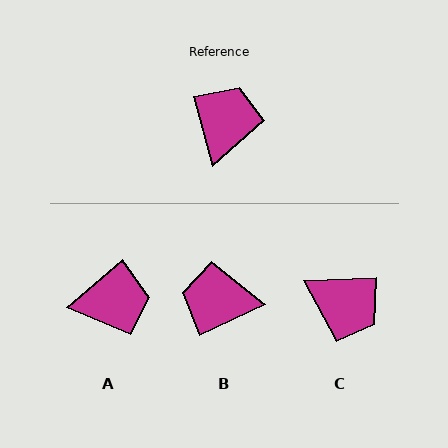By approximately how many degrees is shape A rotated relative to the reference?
Approximately 65 degrees clockwise.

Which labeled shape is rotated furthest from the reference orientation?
C, about 103 degrees away.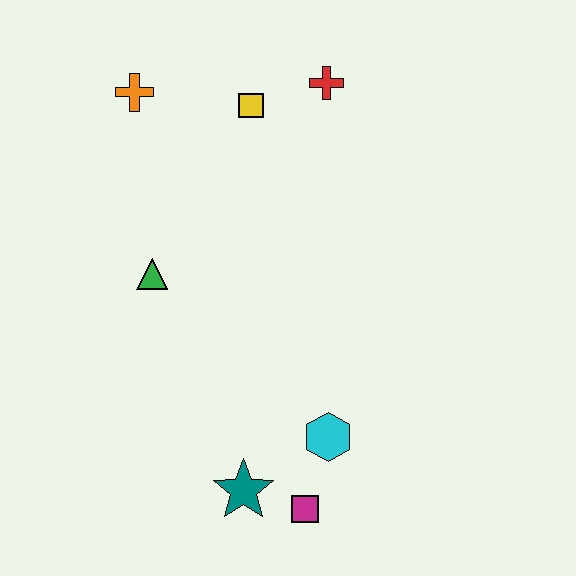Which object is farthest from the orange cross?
The magenta square is farthest from the orange cross.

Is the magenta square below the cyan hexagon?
Yes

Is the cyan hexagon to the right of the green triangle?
Yes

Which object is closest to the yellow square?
The red cross is closest to the yellow square.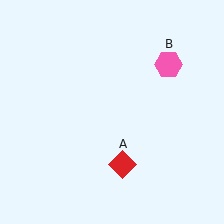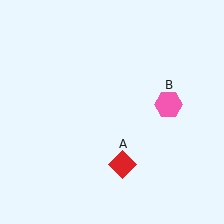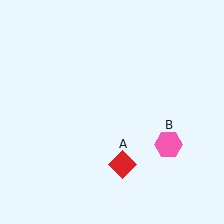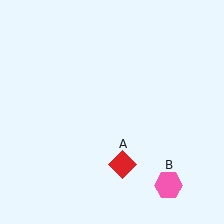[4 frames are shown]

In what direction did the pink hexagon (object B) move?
The pink hexagon (object B) moved down.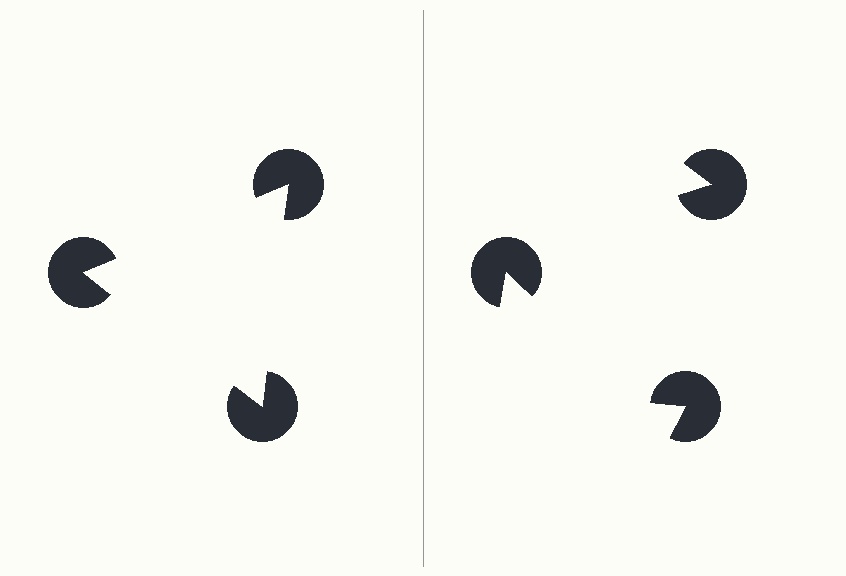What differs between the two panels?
The pac-man discs are positioned identically on both sides; only the wedge orientations differ. On the left they align to a triangle; on the right they are misaligned.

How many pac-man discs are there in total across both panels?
6 — 3 on each side.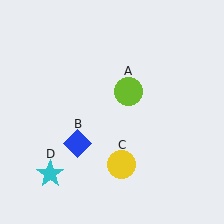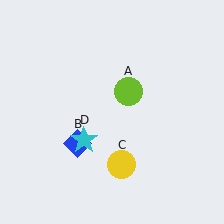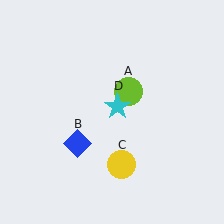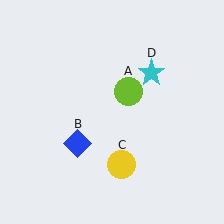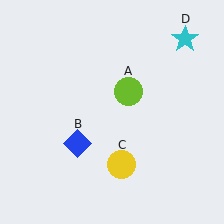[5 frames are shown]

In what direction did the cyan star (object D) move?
The cyan star (object D) moved up and to the right.